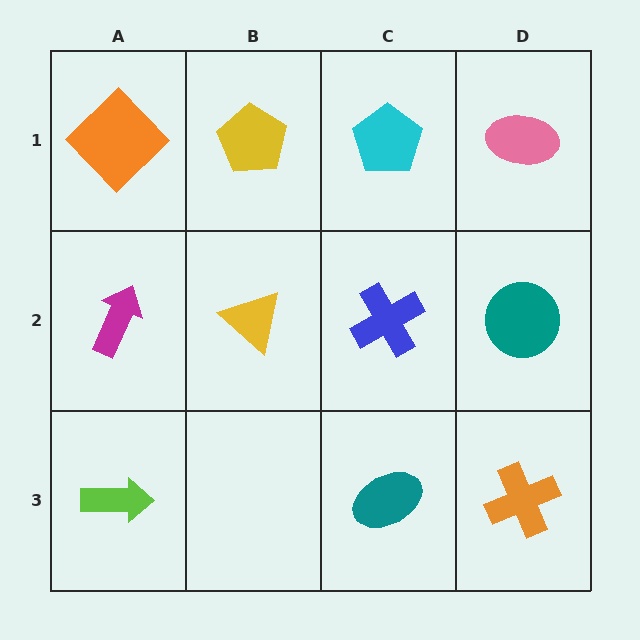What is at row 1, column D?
A pink ellipse.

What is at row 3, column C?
A teal ellipse.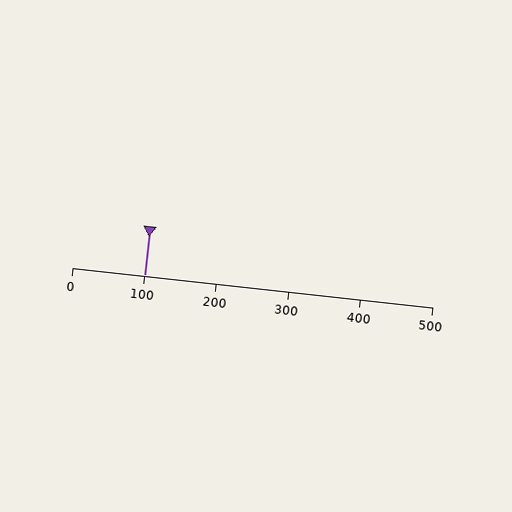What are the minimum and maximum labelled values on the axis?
The axis runs from 0 to 500.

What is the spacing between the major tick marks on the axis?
The major ticks are spaced 100 apart.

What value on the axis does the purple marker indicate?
The marker indicates approximately 100.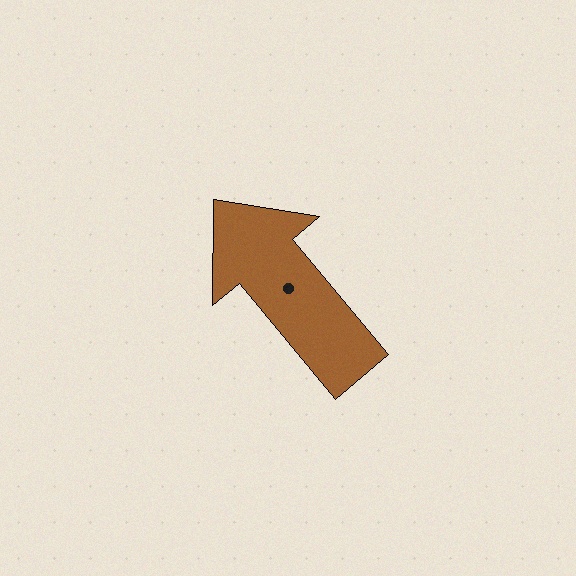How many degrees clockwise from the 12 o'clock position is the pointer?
Approximately 320 degrees.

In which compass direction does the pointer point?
Northwest.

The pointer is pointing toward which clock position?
Roughly 11 o'clock.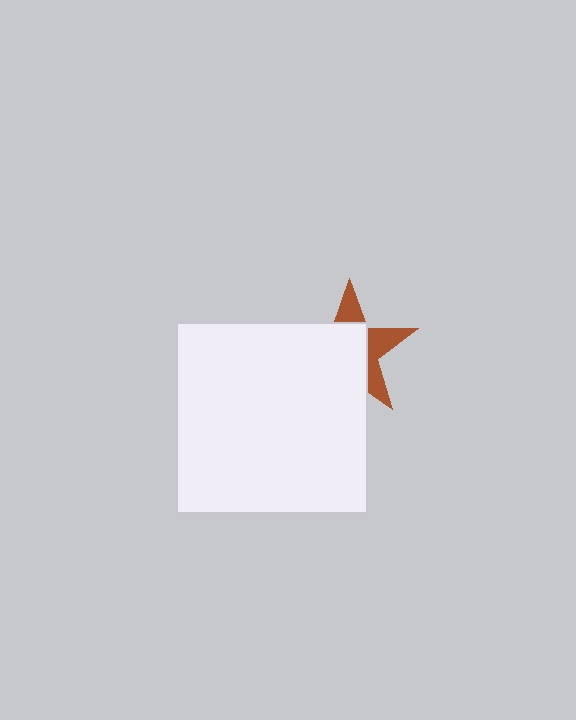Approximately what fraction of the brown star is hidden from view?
Roughly 62% of the brown star is hidden behind the white square.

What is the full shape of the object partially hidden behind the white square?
The partially hidden object is a brown star.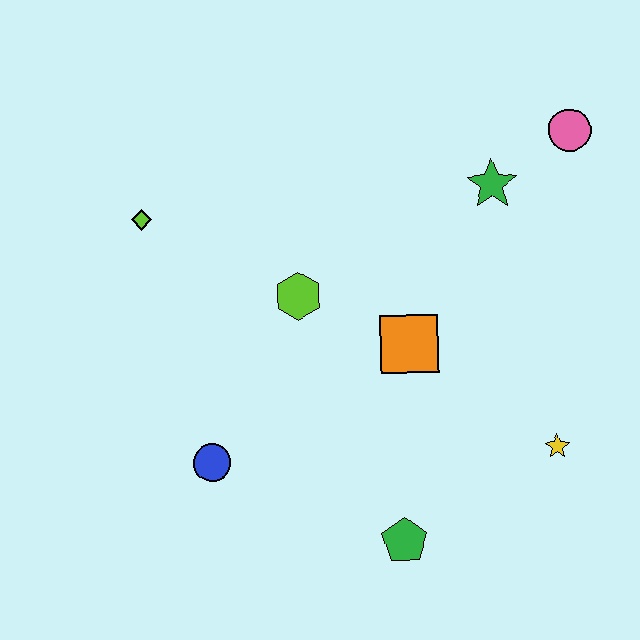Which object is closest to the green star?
The pink circle is closest to the green star.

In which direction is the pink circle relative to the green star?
The pink circle is to the right of the green star.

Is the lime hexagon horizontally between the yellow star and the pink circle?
No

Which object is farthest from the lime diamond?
The yellow star is farthest from the lime diamond.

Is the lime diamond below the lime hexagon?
No